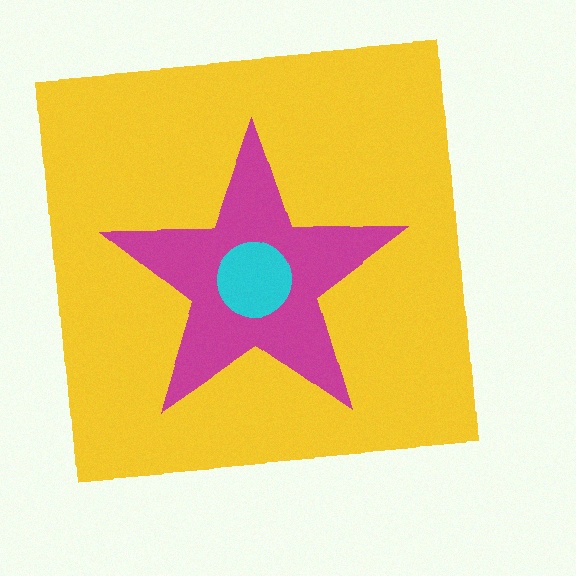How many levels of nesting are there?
3.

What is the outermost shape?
The yellow square.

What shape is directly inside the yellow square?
The magenta star.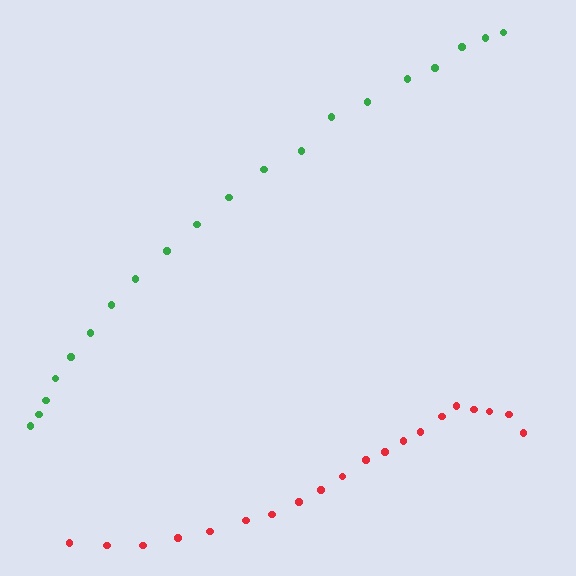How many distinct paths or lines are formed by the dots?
There are 2 distinct paths.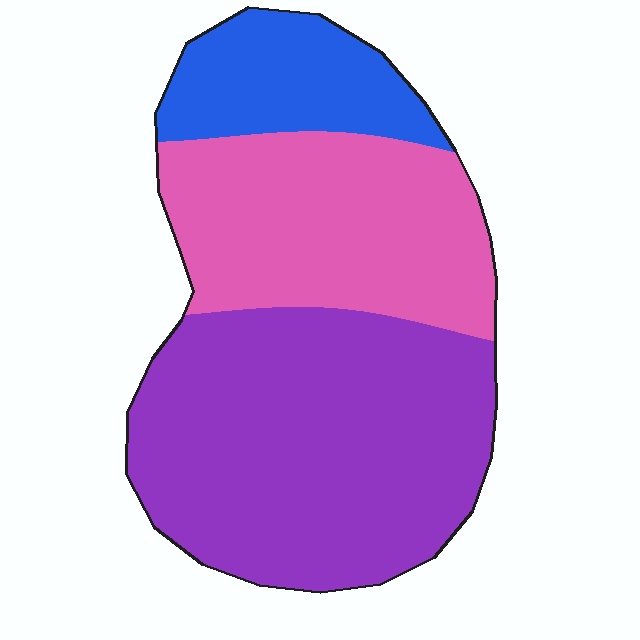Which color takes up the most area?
Purple, at roughly 50%.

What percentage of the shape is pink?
Pink takes up between a quarter and a half of the shape.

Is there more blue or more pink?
Pink.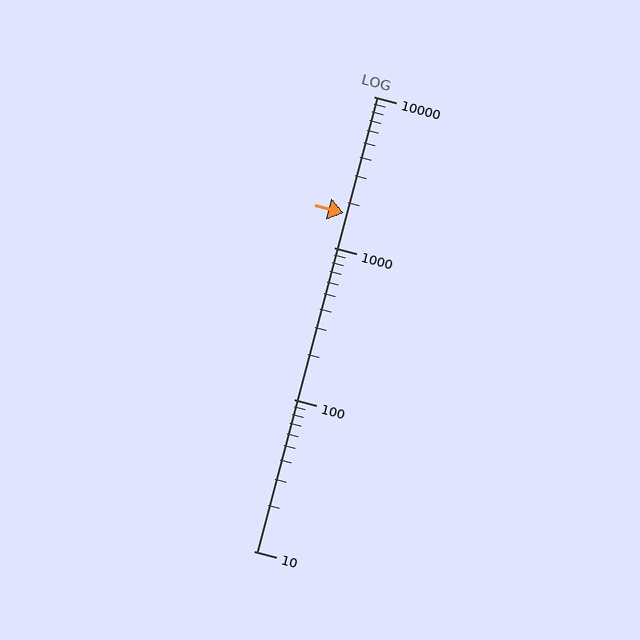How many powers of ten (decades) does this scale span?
The scale spans 3 decades, from 10 to 10000.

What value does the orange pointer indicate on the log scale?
The pointer indicates approximately 1700.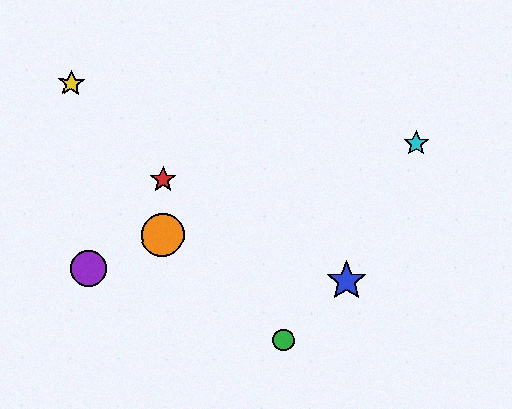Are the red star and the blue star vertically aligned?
No, the red star is at x≈163 and the blue star is at x≈347.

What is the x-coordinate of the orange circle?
The orange circle is at x≈163.